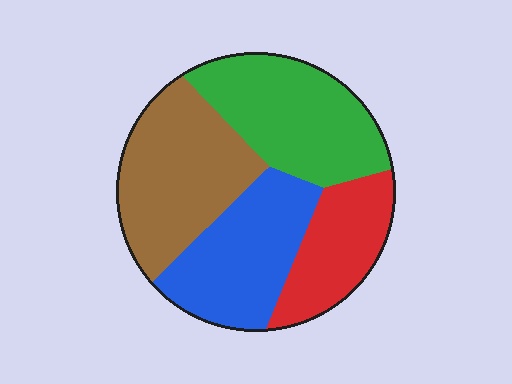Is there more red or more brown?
Brown.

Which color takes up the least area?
Red, at roughly 20%.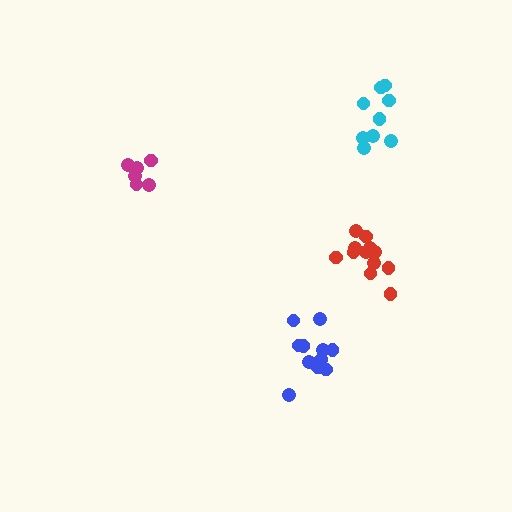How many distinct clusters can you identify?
There are 4 distinct clusters.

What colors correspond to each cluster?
The clusters are colored: blue, red, magenta, cyan.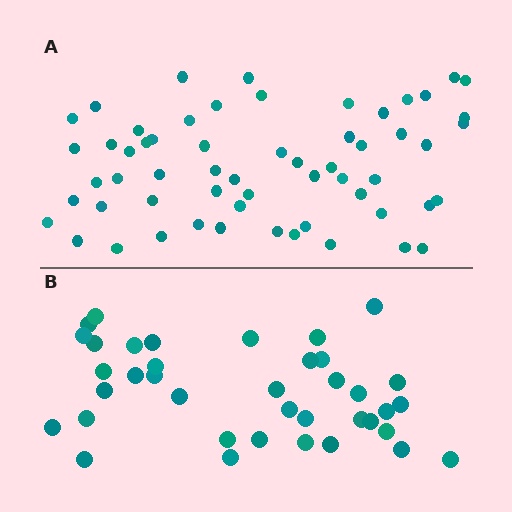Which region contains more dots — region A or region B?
Region A (the top region) has more dots.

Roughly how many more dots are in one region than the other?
Region A has approximately 20 more dots than region B.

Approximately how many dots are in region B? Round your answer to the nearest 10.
About 40 dots. (The exact count is 38, which rounds to 40.)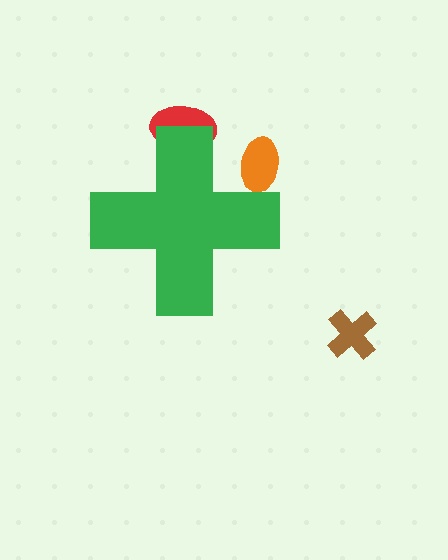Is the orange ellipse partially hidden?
Yes, the orange ellipse is partially hidden behind the green cross.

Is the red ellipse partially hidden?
Yes, the red ellipse is partially hidden behind the green cross.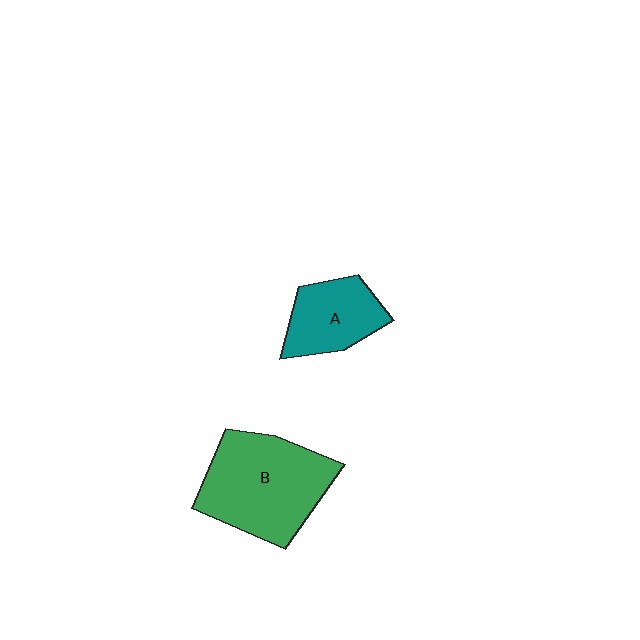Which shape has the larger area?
Shape B (green).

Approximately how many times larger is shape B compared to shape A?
Approximately 1.8 times.